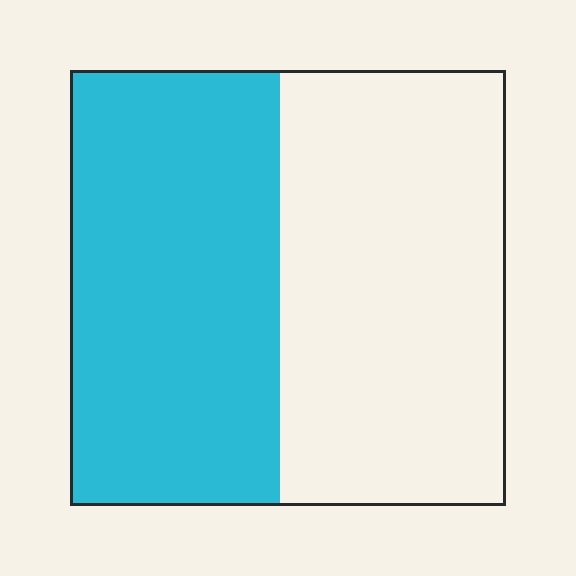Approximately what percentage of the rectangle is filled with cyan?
Approximately 50%.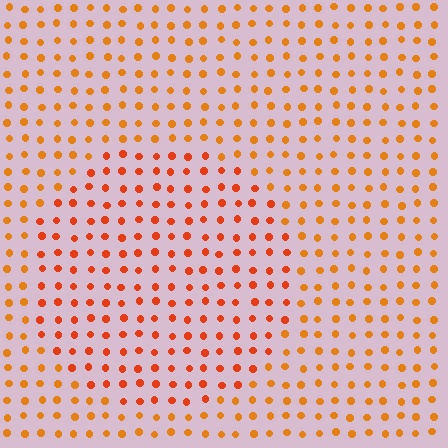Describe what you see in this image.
The image is filled with small orange elements in a uniform arrangement. A circle-shaped region is visible where the elements are tinted to a slightly different hue, forming a subtle color boundary.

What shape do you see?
I see a circle.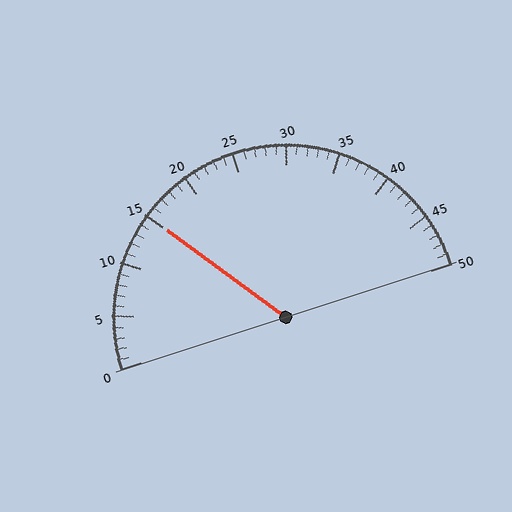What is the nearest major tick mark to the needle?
The nearest major tick mark is 15.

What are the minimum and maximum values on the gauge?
The gauge ranges from 0 to 50.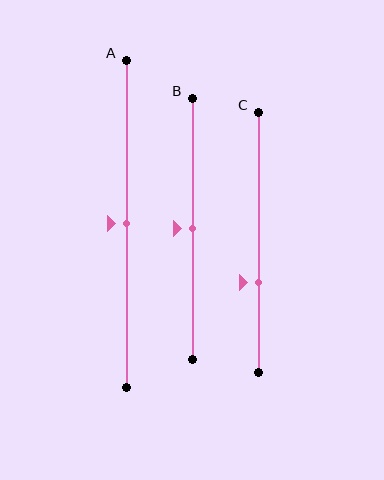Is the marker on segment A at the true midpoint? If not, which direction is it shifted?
Yes, the marker on segment A is at the true midpoint.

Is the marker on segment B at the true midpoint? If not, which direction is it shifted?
Yes, the marker on segment B is at the true midpoint.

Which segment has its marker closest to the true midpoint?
Segment A has its marker closest to the true midpoint.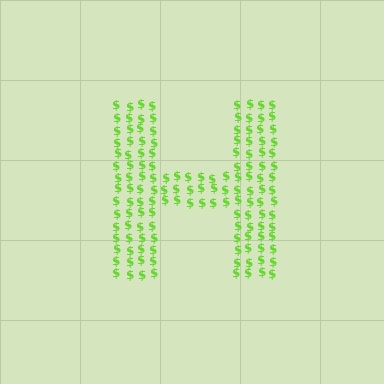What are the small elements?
The small elements are dollar signs.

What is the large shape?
The large shape is the letter H.